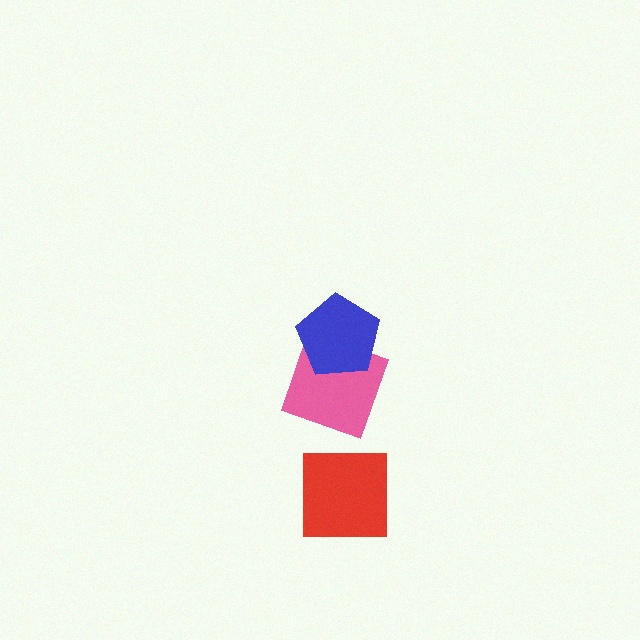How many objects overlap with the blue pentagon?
1 object overlaps with the blue pentagon.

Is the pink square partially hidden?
Yes, it is partially covered by another shape.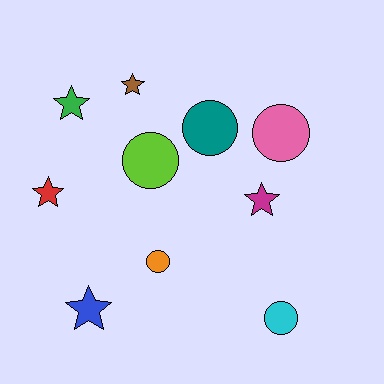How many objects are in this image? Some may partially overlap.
There are 10 objects.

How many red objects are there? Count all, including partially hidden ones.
There is 1 red object.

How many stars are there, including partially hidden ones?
There are 5 stars.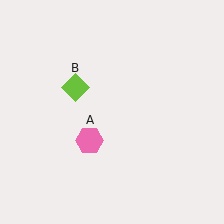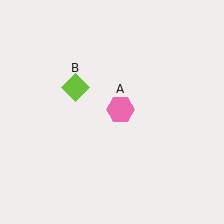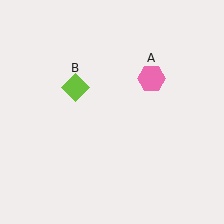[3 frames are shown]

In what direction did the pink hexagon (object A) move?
The pink hexagon (object A) moved up and to the right.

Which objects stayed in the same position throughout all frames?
Lime diamond (object B) remained stationary.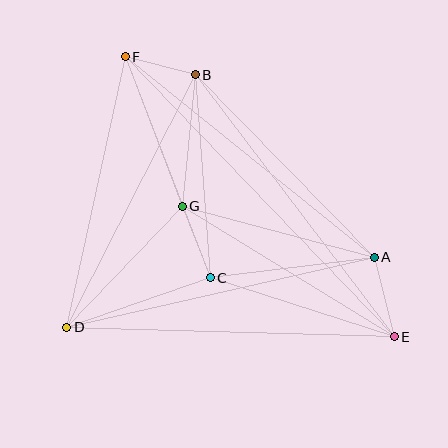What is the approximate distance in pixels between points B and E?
The distance between B and E is approximately 329 pixels.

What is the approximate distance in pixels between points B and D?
The distance between B and D is approximately 283 pixels.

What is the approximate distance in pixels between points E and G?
The distance between E and G is approximately 249 pixels.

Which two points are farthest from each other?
Points E and F are farthest from each other.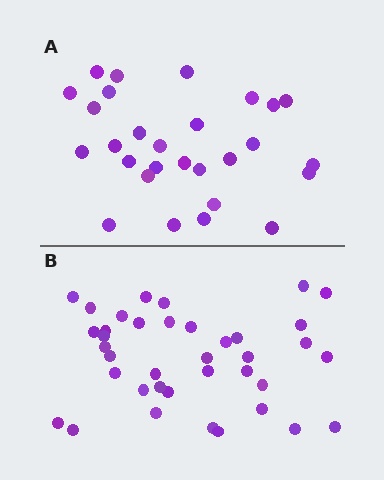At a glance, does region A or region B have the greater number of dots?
Region B (the bottom region) has more dots.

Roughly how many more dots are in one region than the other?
Region B has roughly 10 or so more dots than region A.